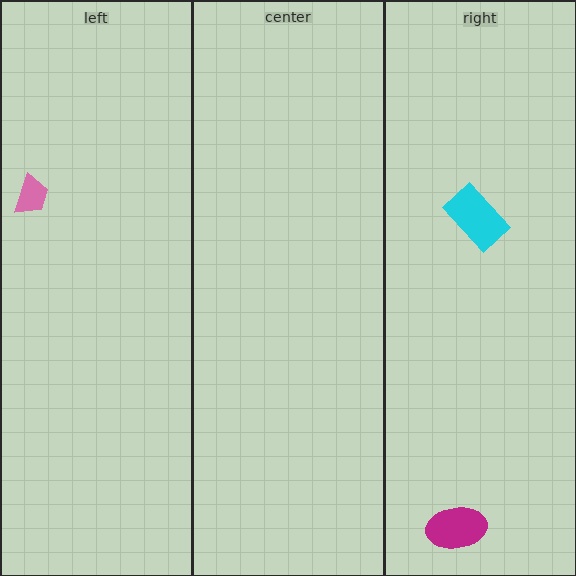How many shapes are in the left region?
1.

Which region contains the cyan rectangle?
The right region.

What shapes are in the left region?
The pink trapezoid.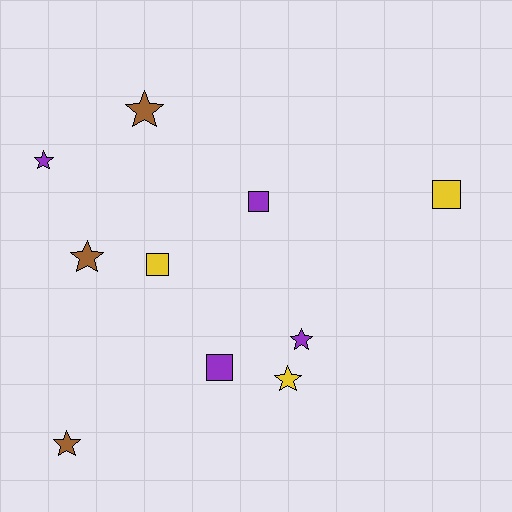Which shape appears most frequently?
Star, with 6 objects.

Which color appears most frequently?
Purple, with 4 objects.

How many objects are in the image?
There are 10 objects.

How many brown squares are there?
There are no brown squares.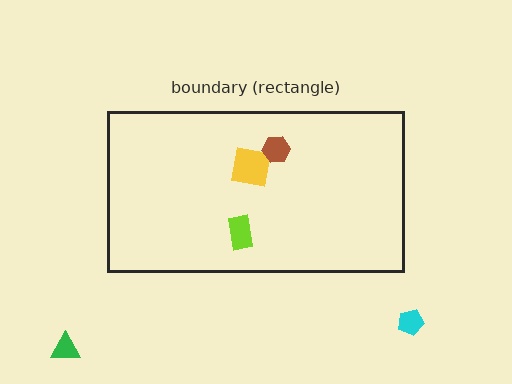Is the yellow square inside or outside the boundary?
Inside.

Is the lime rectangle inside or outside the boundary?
Inside.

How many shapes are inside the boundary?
3 inside, 2 outside.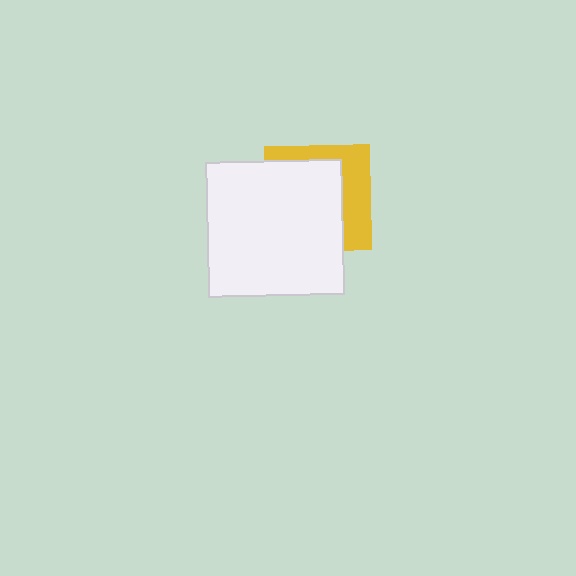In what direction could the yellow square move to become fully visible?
The yellow square could move toward the upper-right. That would shift it out from behind the white square entirely.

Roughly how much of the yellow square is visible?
A small part of it is visible (roughly 36%).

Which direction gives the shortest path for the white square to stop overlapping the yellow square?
Moving toward the lower-left gives the shortest separation.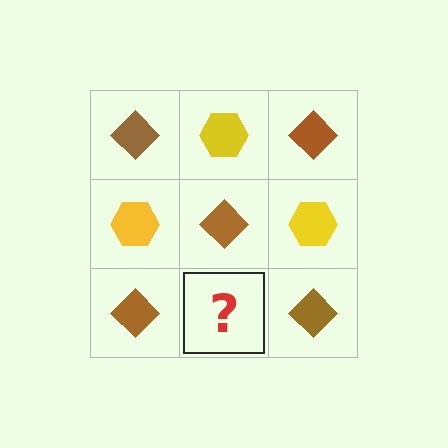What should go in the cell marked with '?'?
The missing cell should contain a yellow hexagon.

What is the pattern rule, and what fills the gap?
The rule is that it alternates brown diamond and yellow hexagon in a checkerboard pattern. The gap should be filled with a yellow hexagon.